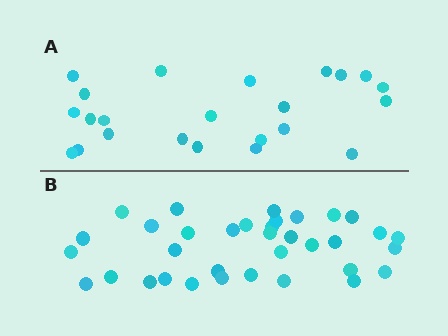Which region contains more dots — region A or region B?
Region B (the bottom region) has more dots.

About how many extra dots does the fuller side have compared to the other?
Region B has roughly 12 or so more dots than region A.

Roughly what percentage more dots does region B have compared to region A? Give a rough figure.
About 50% more.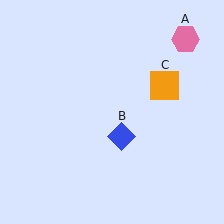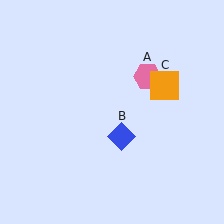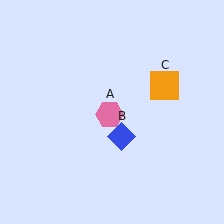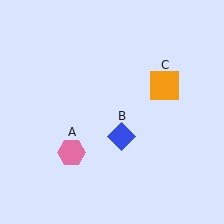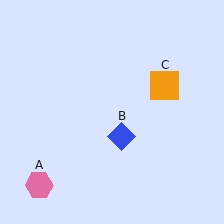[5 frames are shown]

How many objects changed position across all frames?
1 object changed position: pink hexagon (object A).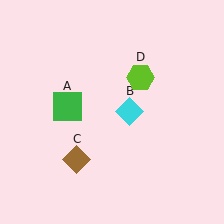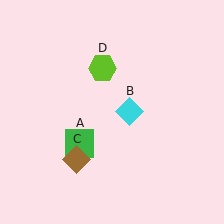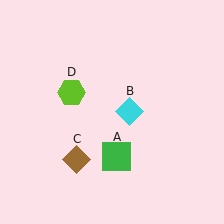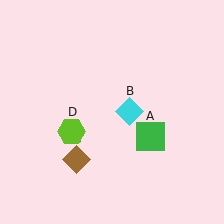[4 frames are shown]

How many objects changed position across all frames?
2 objects changed position: green square (object A), lime hexagon (object D).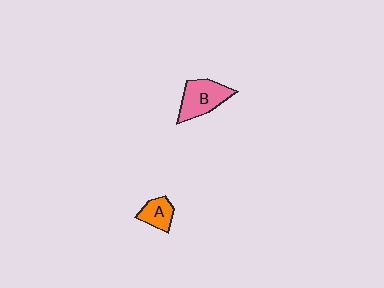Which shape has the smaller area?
Shape A (orange).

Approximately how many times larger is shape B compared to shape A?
Approximately 1.7 times.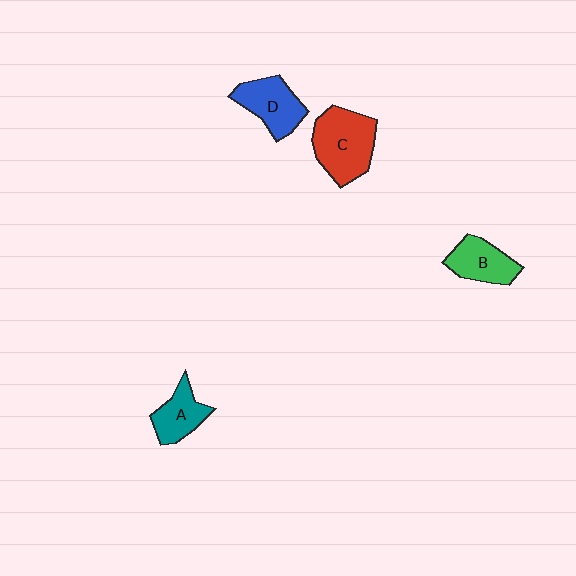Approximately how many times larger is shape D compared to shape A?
Approximately 1.3 times.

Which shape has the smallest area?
Shape A (teal).